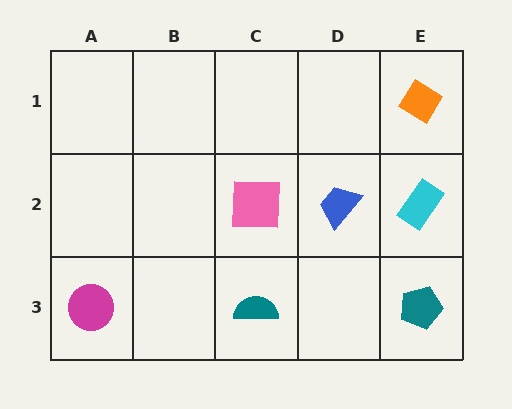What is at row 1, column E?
An orange diamond.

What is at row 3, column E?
A teal pentagon.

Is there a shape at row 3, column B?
No, that cell is empty.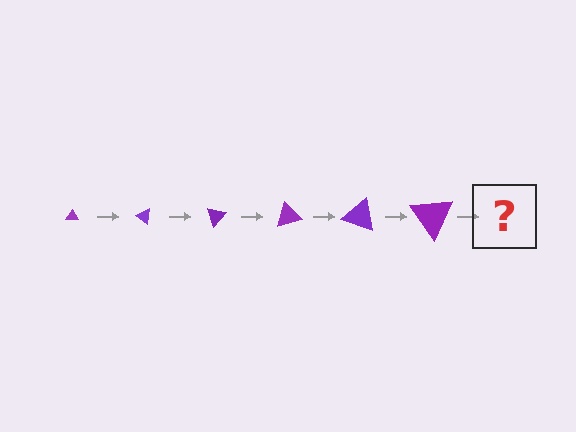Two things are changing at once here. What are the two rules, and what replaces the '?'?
The two rules are that the triangle grows larger each step and it rotates 35 degrees each step. The '?' should be a triangle, larger than the previous one and rotated 210 degrees from the start.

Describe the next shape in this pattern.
It should be a triangle, larger than the previous one and rotated 210 degrees from the start.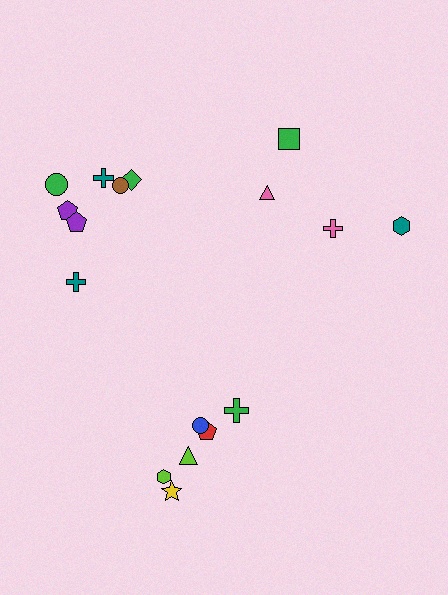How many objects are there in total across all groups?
There are 17 objects.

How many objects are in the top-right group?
There are 4 objects.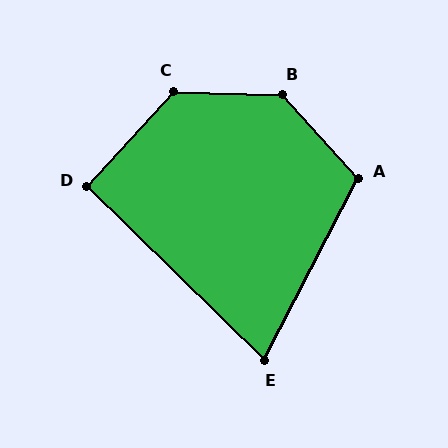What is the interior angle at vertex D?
Approximately 92 degrees (approximately right).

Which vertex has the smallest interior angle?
E, at approximately 73 degrees.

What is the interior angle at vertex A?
Approximately 110 degrees (obtuse).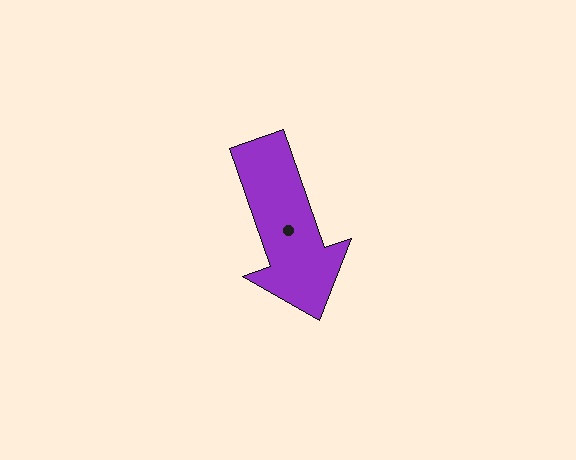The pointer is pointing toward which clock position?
Roughly 5 o'clock.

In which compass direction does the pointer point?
South.